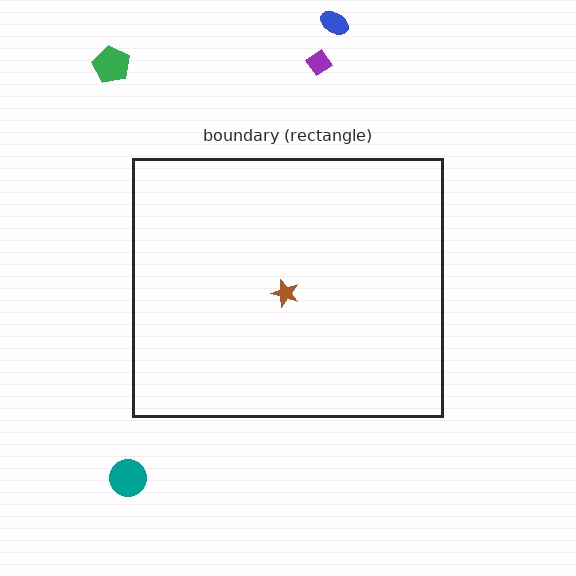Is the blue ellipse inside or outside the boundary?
Outside.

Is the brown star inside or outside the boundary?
Inside.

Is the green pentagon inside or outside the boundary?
Outside.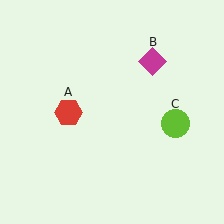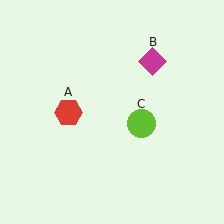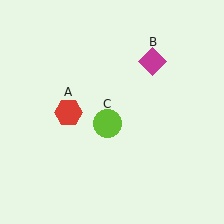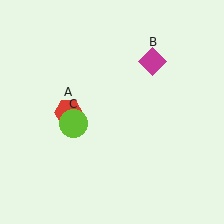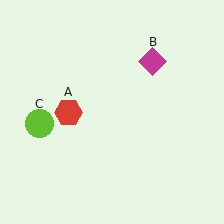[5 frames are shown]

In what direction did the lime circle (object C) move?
The lime circle (object C) moved left.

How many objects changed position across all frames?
1 object changed position: lime circle (object C).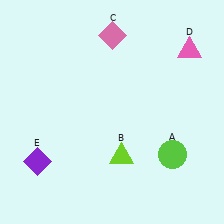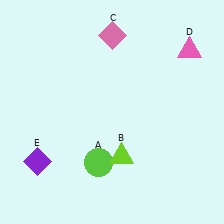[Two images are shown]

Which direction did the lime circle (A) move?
The lime circle (A) moved left.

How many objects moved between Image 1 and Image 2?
1 object moved between the two images.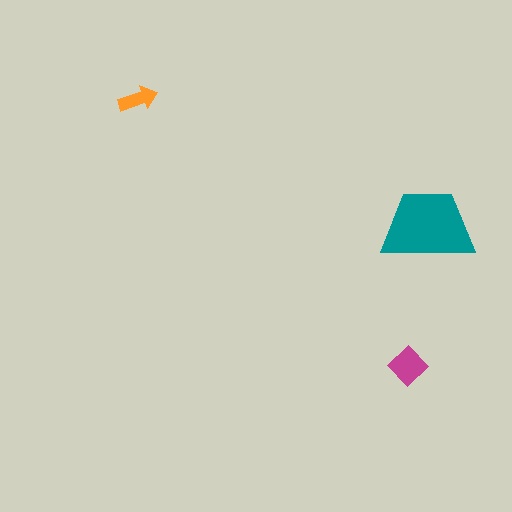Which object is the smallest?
The orange arrow.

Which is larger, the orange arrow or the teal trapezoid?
The teal trapezoid.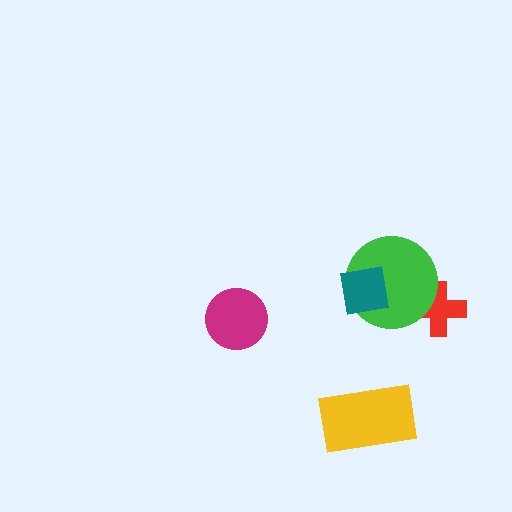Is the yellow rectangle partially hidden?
No, no other shape covers it.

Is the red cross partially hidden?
Yes, it is partially covered by another shape.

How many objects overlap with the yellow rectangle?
0 objects overlap with the yellow rectangle.